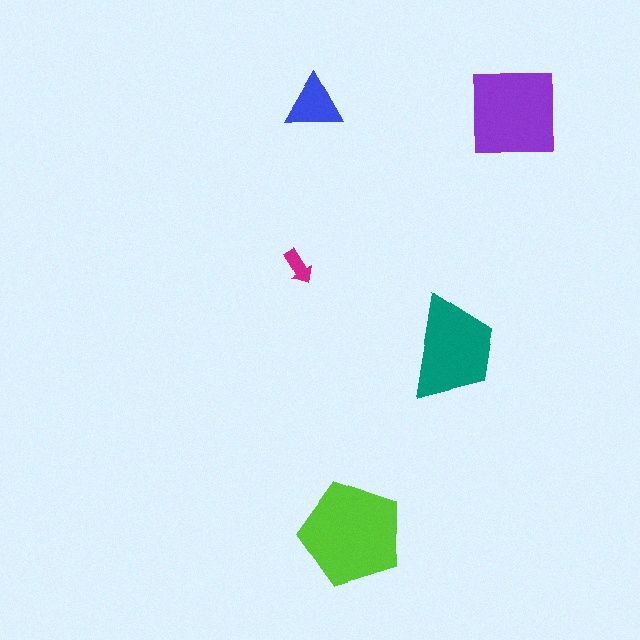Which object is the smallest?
The magenta arrow.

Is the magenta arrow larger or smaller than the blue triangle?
Smaller.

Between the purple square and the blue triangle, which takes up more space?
The purple square.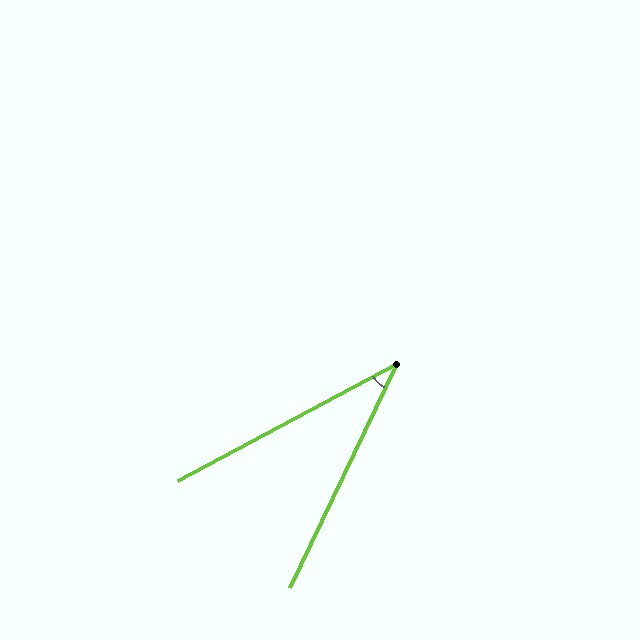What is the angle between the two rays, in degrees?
Approximately 36 degrees.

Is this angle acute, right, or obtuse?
It is acute.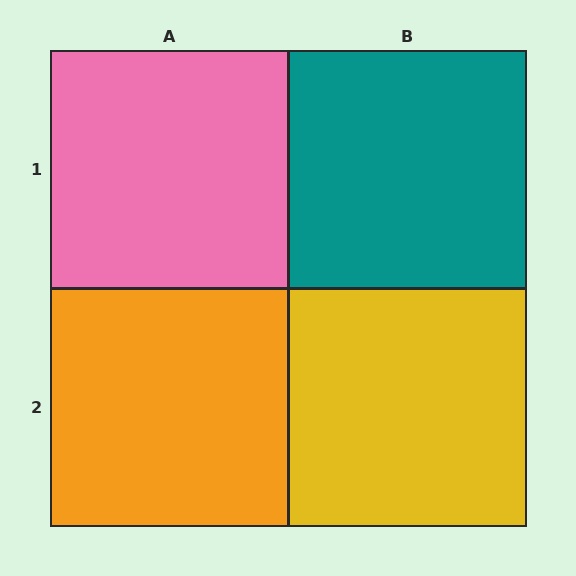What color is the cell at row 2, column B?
Yellow.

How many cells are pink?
1 cell is pink.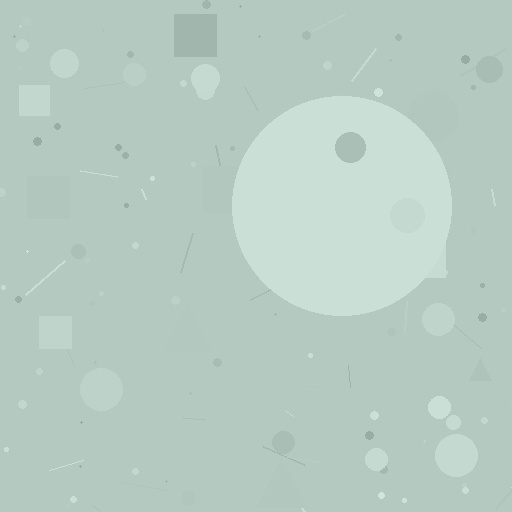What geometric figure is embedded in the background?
A circle is embedded in the background.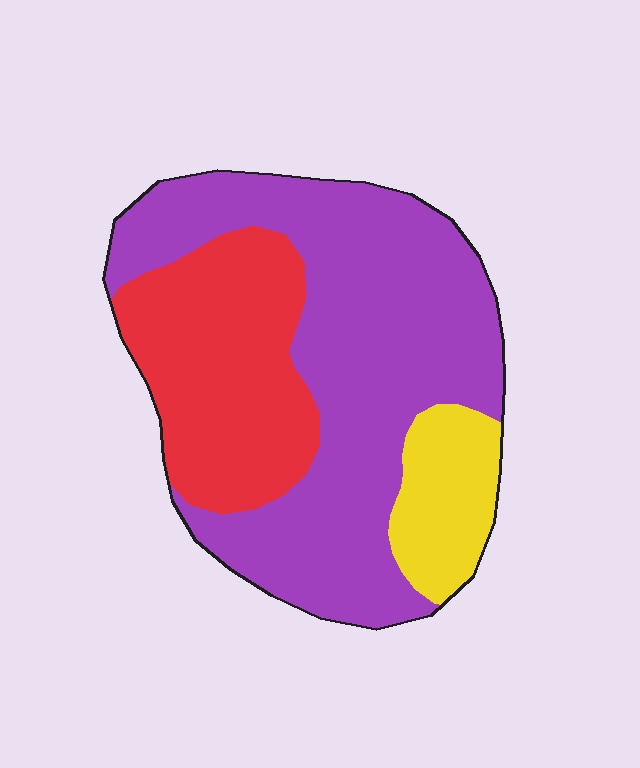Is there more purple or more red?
Purple.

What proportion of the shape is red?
Red takes up between a sixth and a third of the shape.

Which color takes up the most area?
Purple, at roughly 60%.